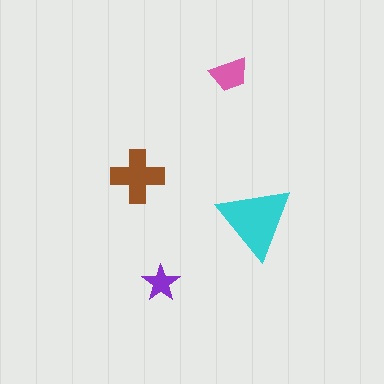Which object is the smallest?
The purple star.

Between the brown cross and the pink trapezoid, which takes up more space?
The brown cross.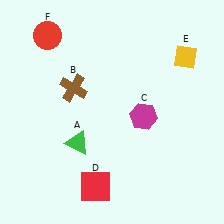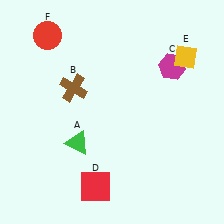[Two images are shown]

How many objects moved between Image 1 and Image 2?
1 object moved between the two images.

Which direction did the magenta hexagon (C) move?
The magenta hexagon (C) moved up.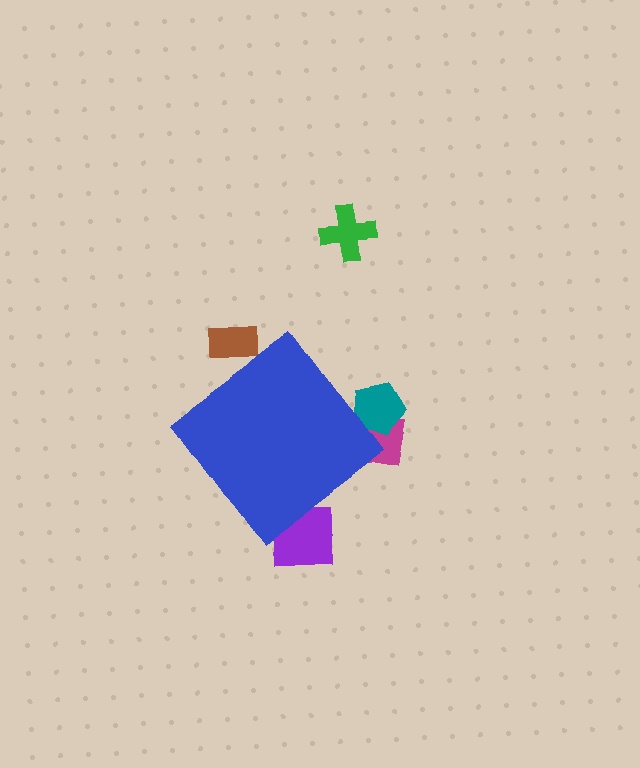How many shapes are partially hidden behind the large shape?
4 shapes are partially hidden.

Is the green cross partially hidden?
No, the green cross is fully visible.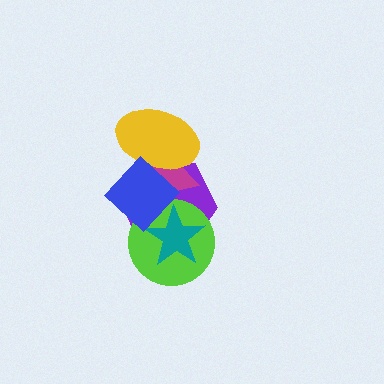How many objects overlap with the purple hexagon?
5 objects overlap with the purple hexagon.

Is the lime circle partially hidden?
Yes, it is partially covered by another shape.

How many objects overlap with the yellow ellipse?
3 objects overlap with the yellow ellipse.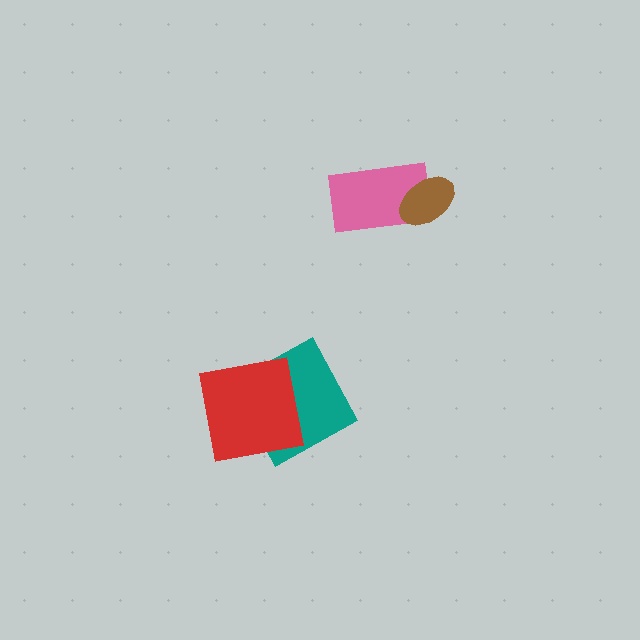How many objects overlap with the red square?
1 object overlaps with the red square.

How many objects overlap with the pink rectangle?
1 object overlaps with the pink rectangle.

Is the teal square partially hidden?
Yes, it is partially covered by another shape.